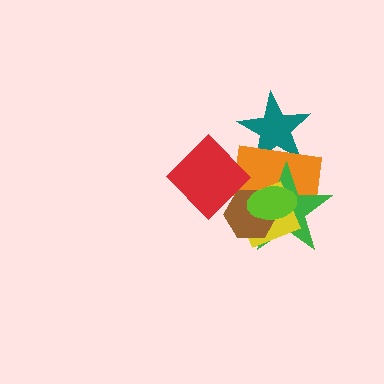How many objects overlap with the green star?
4 objects overlap with the green star.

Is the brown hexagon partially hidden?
Yes, it is partially covered by another shape.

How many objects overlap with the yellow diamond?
5 objects overlap with the yellow diamond.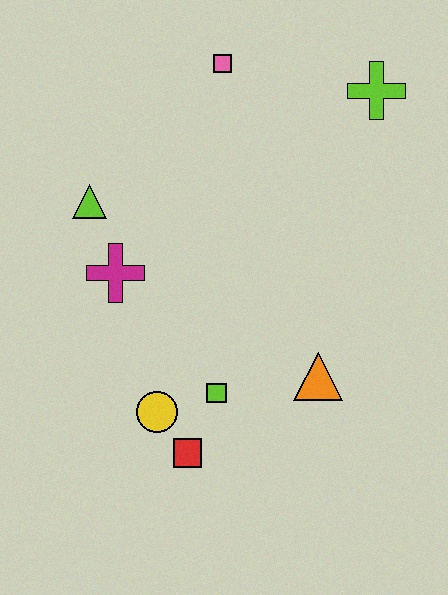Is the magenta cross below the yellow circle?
No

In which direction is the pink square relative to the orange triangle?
The pink square is above the orange triangle.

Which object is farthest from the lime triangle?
The lime cross is farthest from the lime triangle.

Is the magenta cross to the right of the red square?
No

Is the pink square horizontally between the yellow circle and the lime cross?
Yes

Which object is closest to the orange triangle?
The lime square is closest to the orange triangle.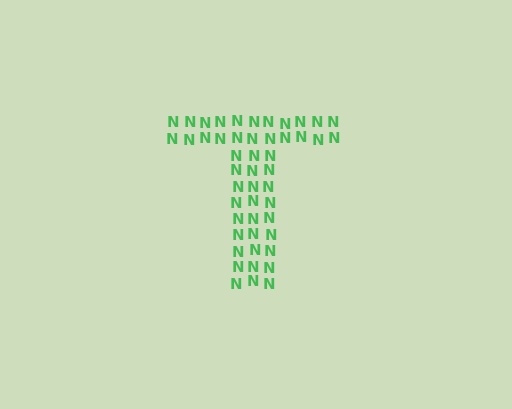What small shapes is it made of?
It is made of small letter N's.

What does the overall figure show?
The overall figure shows the letter T.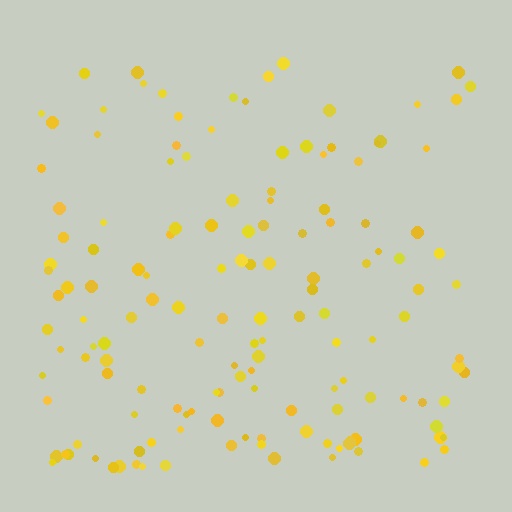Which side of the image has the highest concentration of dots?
The bottom.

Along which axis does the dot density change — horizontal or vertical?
Vertical.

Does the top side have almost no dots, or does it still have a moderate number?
Still a moderate number, just noticeably fewer than the bottom.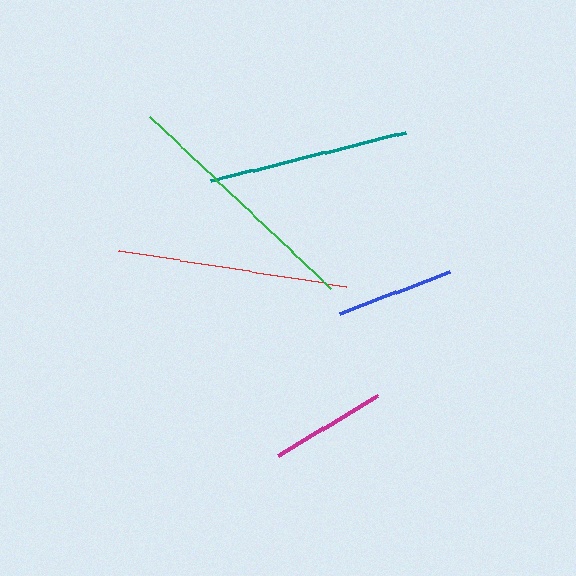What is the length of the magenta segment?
The magenta segment is approximately 116 pixels long.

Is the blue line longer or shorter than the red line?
The red line is longer than the blue line.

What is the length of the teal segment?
The teal segment is approximately 201 pixels long.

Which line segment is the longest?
The green line is the longest at approximately 249 pixels.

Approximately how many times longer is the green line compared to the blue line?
The green line is approximately 2.1 times the length of the blue line.